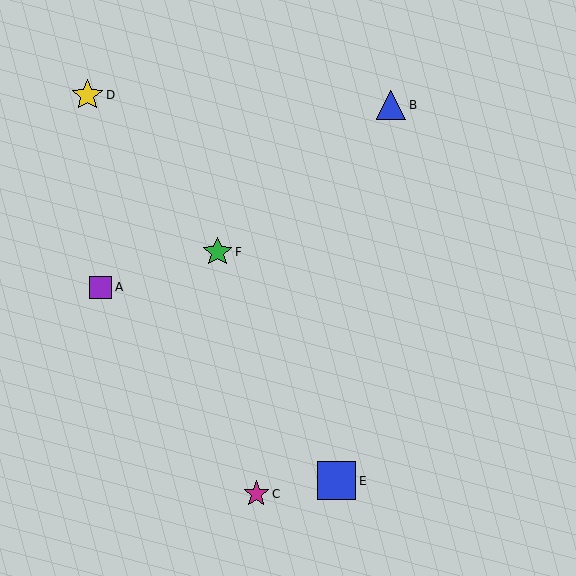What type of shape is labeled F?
Shape F is a green star.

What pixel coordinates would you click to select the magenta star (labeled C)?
Click at (256, 494) to select the magenta star C.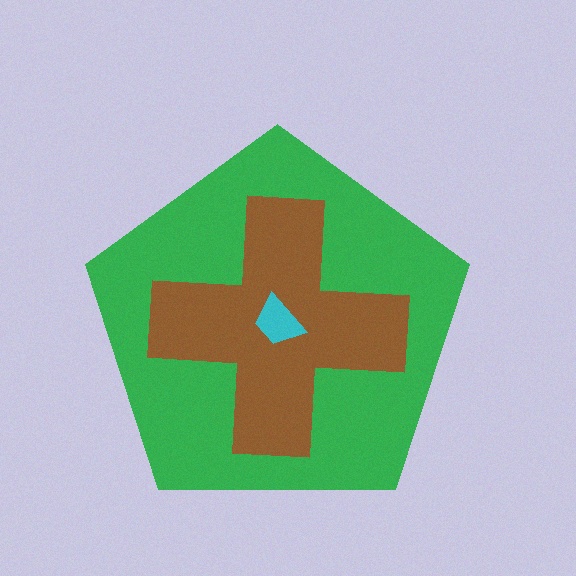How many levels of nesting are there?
3.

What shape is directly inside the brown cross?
The cyan trapezoid.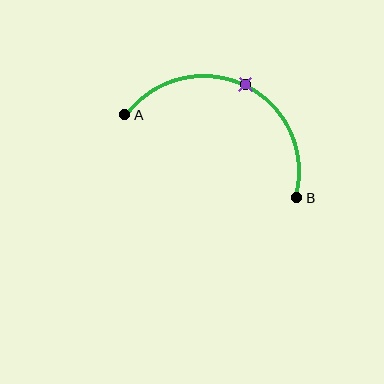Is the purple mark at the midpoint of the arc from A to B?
Yes. The purple mark lies on the arc at equal arc-length from both A and B — it is the arc midpoint.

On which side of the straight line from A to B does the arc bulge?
The arc bulges above the straight line connecting A and B.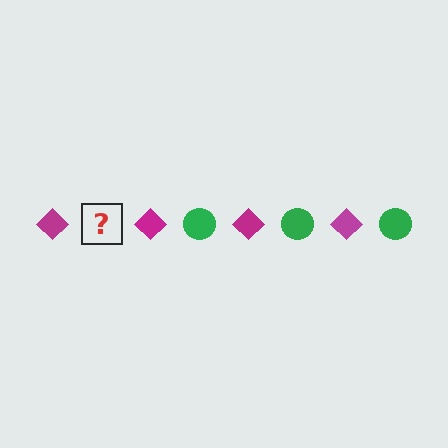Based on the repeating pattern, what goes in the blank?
The blank should be a green circle.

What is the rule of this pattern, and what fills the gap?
The rule is that the pattern alternates between magenta diamond and green circle. The gap should be filled with a green circle.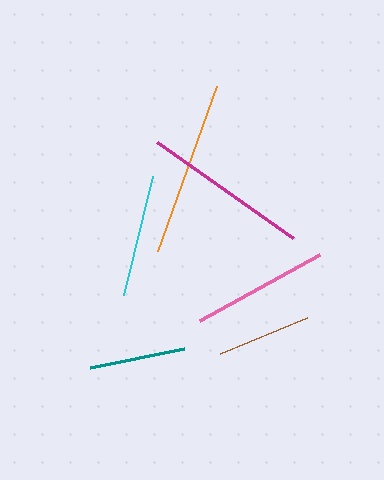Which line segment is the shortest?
The brown line is the shortest at approximately 93 pixels.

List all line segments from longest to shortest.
From longest to shortest: orange, magenta, pink, cyan, teal, brown.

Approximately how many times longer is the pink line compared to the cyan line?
The pink line is approximately 1.1 times the length of the cyan line.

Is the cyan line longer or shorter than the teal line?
The cyan line is longer than the teal line.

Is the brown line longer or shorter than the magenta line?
The magenta line is longer than the brown line.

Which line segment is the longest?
The orange line is the longest at approximately 175 pixels.